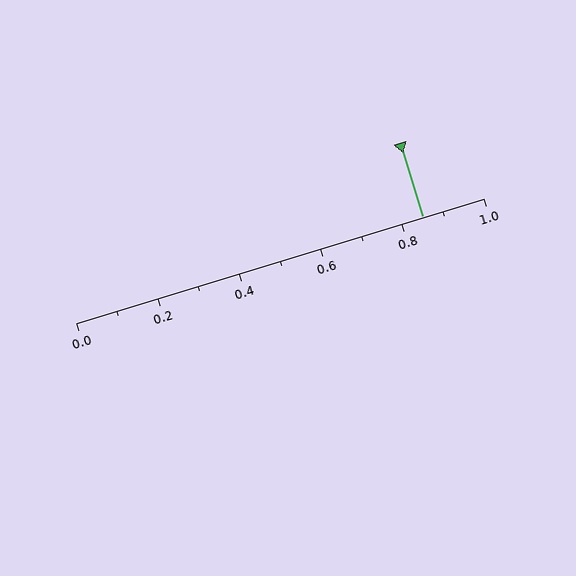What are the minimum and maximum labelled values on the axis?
The axis runs from 0.0 to 1.0.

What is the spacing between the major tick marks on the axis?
The major ticks are spaced 0.2 apart.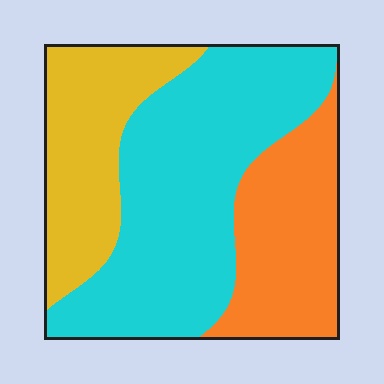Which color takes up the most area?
Cyan, at roughly 50%.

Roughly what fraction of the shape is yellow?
Yellow takes up about one quarter (1/4) of the shape.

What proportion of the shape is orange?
Orange takes up between a sixth and a third of the shape.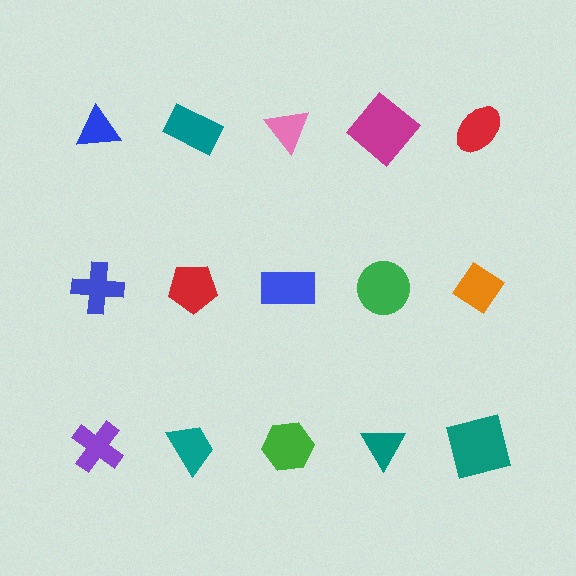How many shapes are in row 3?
5 shapes.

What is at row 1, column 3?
A pink triangle.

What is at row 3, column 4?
A teal triangle.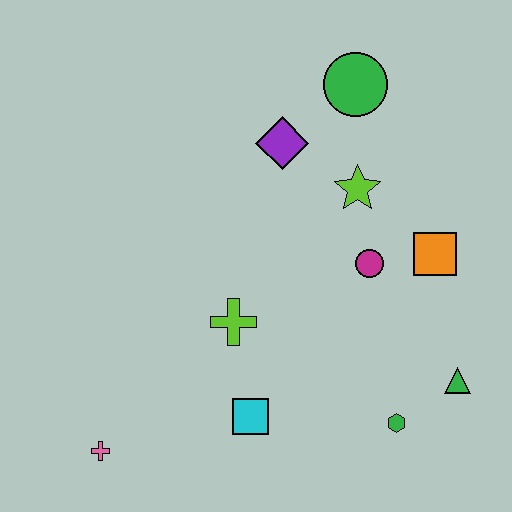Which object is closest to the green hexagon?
The green triangle is closest to the green hexagon.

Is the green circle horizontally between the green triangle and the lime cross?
Yes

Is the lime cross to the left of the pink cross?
No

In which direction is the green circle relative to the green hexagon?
The green circle is above the green hexagon.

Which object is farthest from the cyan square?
The green circle is farthest from the cyan square.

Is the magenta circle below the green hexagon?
No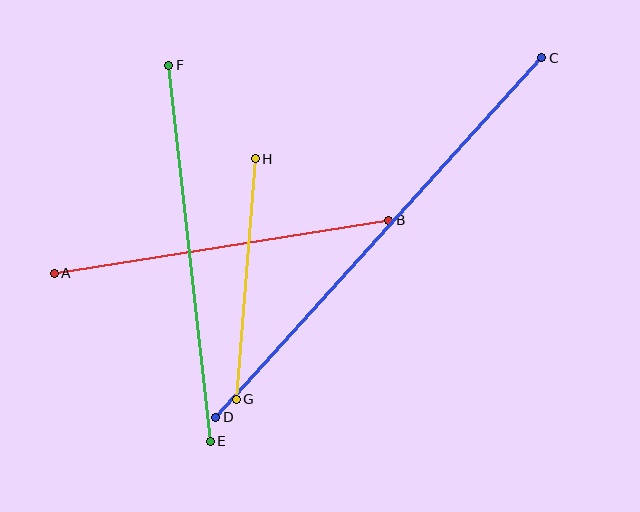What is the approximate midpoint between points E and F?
The midpoint is at approximately (189, 253) pixels.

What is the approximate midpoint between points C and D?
The midpoint is at approximately (379, 238) pixels.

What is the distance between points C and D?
The distance is approximately 486 pixels.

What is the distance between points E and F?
The distance is approximately 378 pixels.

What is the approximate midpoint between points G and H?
The midpoint is at approximately (246, 279) pixels.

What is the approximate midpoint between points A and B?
The midpoint is at approximately (222, 247) pixels.